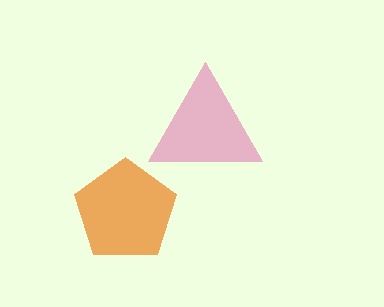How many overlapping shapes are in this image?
There are 2 overlapping shapes in the image.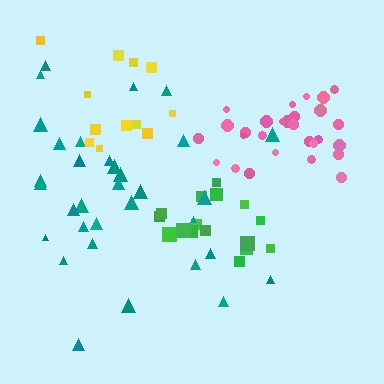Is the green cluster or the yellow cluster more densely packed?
Green.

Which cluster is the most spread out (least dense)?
Yellow.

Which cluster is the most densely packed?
Pink.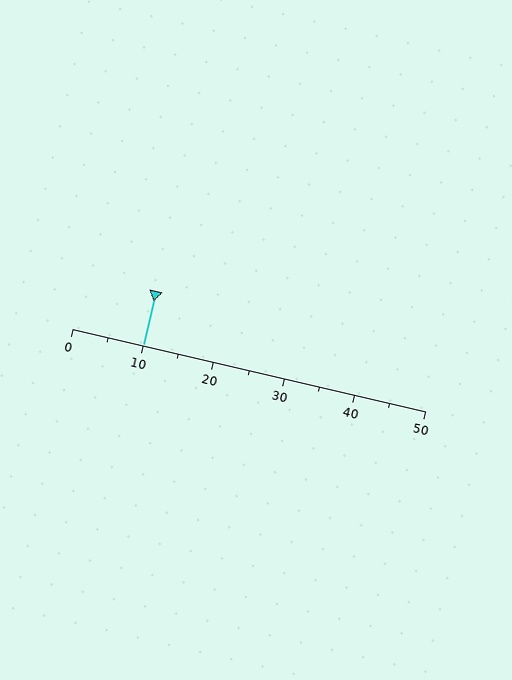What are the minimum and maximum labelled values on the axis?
The axis runs from 0 to 50.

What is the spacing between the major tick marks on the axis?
The major ticks are spaced 10 apart.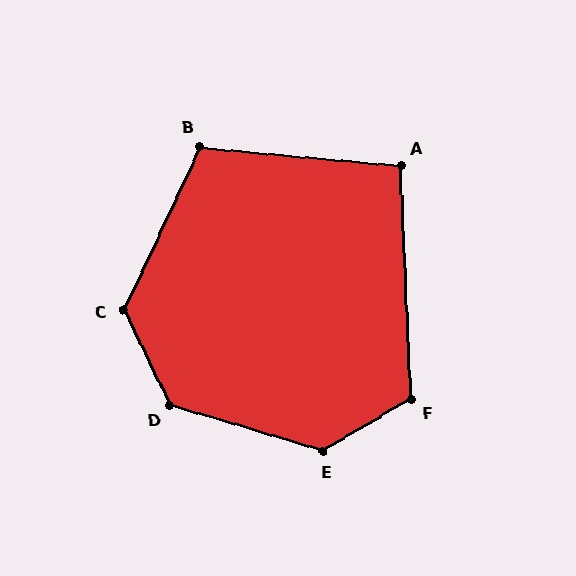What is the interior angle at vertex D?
Approximately 133 degrees (obtuse).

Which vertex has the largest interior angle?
E, at approximately 133 degrees.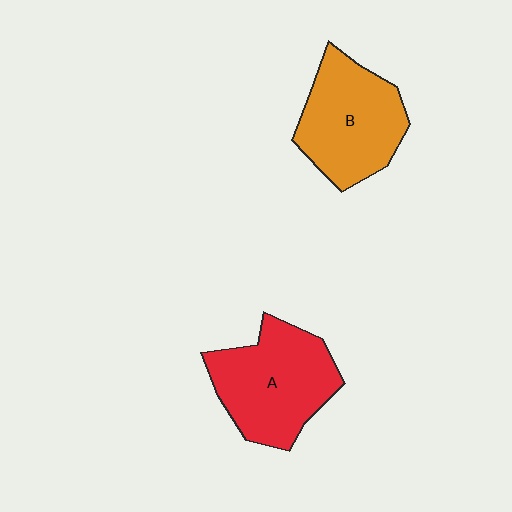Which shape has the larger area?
Shape A (red).